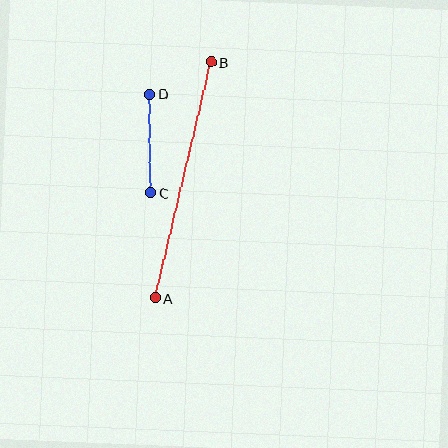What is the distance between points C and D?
The distance is approximately 99 pixels.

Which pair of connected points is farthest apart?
Points A and B are farthest apart.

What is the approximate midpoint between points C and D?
The midpoint is at approximately (151, 143) pixels.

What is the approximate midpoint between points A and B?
The midpoint is at approximately (183, 180) pixels.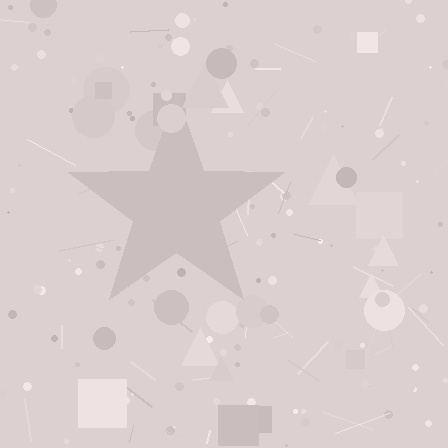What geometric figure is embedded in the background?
A star is embedded in the background.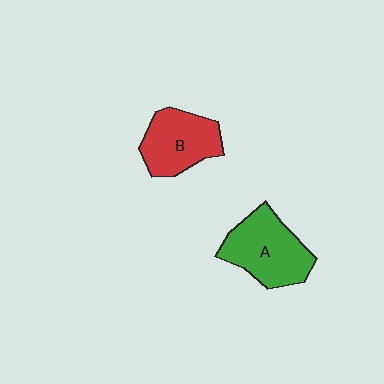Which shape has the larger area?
Shape A (green).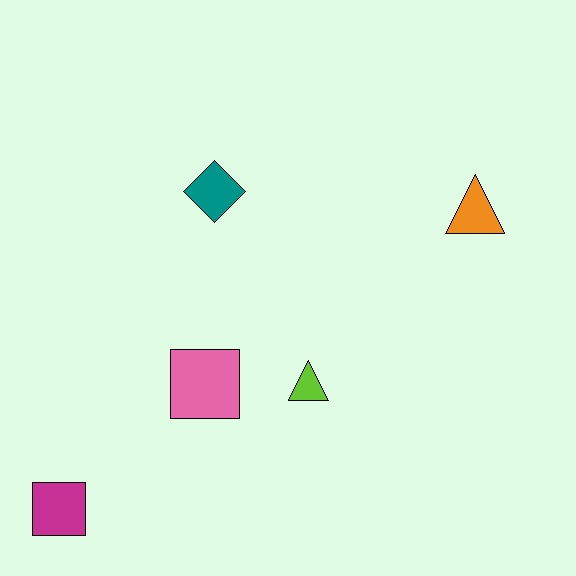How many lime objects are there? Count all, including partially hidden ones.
There is 1 lime object.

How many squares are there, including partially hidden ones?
There are 2 squares.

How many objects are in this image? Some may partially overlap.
There are 5 objects.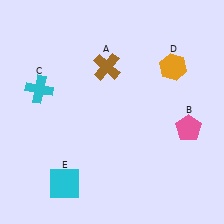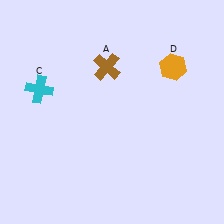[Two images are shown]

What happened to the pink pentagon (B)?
The pink pentagon (B) was removed in Image 2. It was in the bottom-right area of Image 1.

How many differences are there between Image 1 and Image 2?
There are 2 differences between the two images.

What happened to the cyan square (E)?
The cyan square (E) was removed in Image 2. It was in the bottom-left area of Image 1.